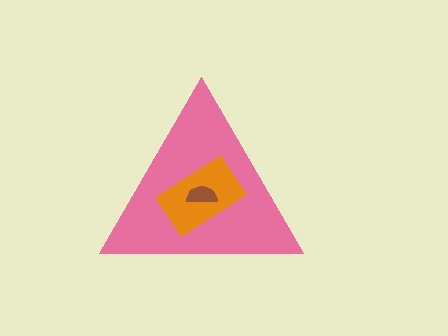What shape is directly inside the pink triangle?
The orange rectangle.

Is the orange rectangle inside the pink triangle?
Yes.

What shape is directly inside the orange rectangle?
The brown semicircle.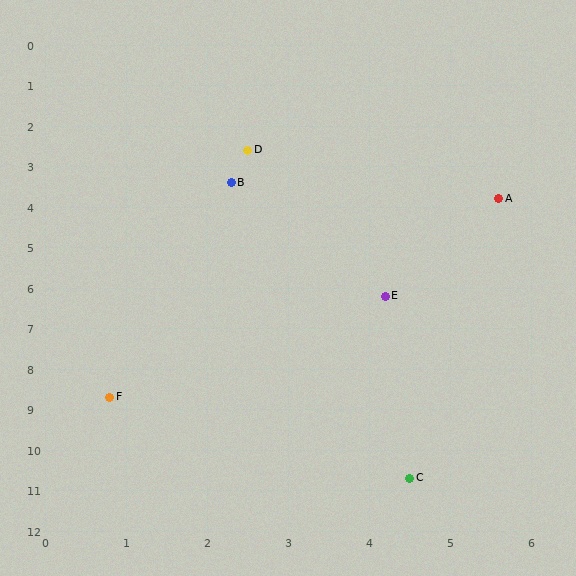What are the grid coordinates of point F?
Point F is at approximately (0.8, 8.7).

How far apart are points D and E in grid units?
Points D and E are about 4.0 grid units apart.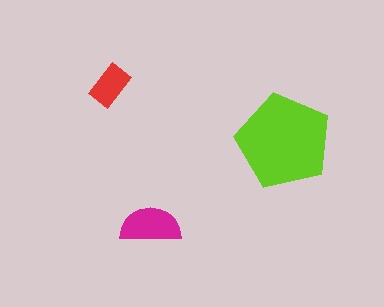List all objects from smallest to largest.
The red rectangle, the magenta semicircle, the lime pentagon.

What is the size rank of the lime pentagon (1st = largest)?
1st.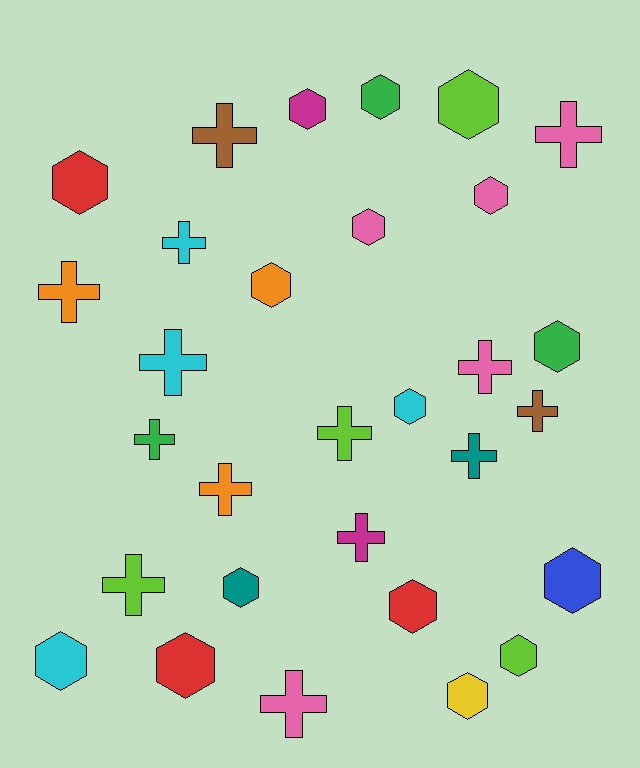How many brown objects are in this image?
There are 2 brown objects.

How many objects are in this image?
There are 30 objects.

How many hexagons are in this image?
There are 16 hexagons.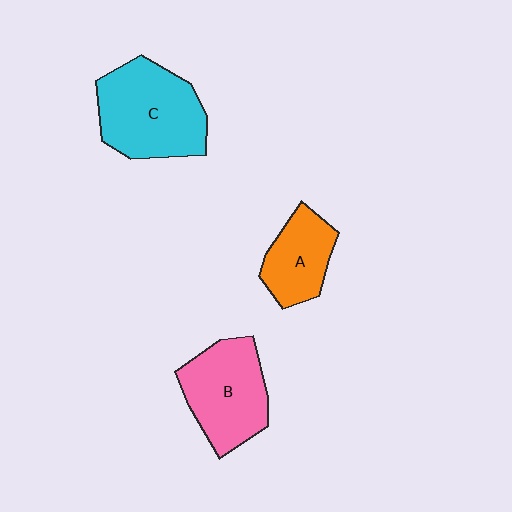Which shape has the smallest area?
Shape A (orange).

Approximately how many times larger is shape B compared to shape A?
Approximately 1.5 times.